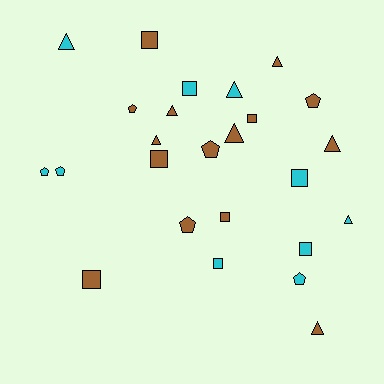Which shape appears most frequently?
Triangle, with 9 objects.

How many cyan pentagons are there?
There are 3 cyan pentagons.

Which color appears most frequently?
Brown, with 15 objects.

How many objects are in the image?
There are 25 objects.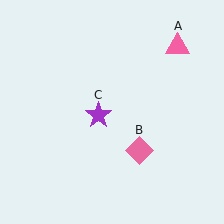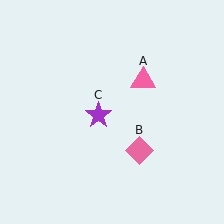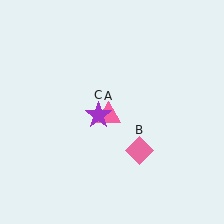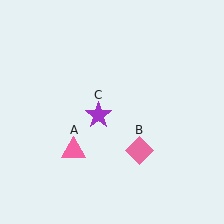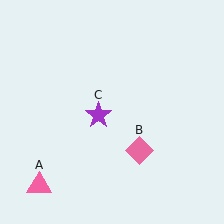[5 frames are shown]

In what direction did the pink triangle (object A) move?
The pink triangle (object A) moved down and to the left.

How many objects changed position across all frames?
1 object changed position: pink triangle (object A).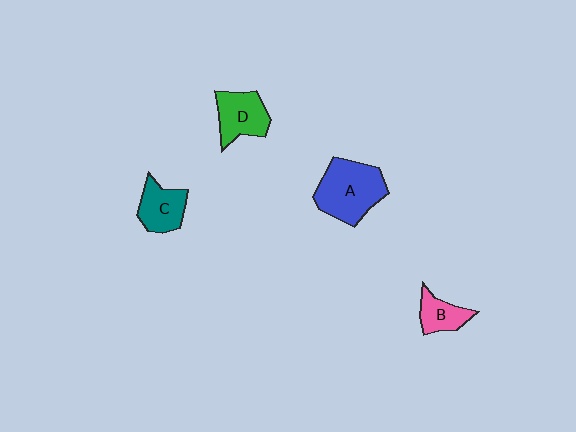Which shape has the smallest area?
Shape B (pink).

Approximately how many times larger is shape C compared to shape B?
Approximately 1.3 times.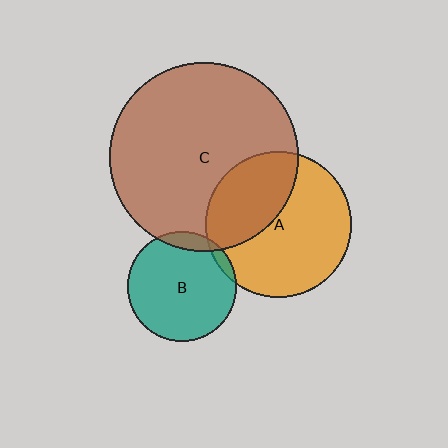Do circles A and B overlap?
Yes.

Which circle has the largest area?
Circle C (brown).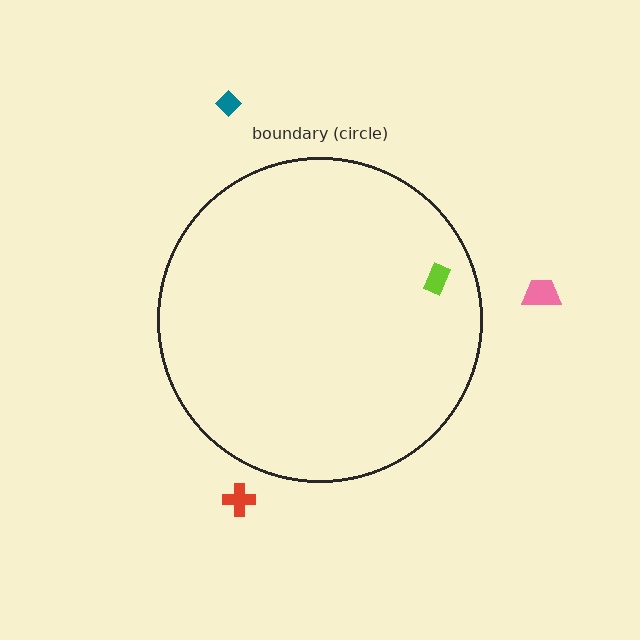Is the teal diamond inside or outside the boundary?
Outside.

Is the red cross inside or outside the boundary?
Outside.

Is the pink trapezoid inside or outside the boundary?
Outside.